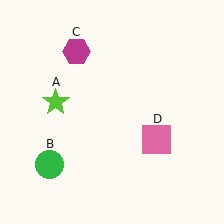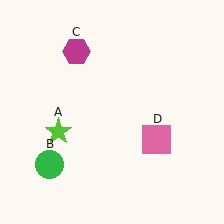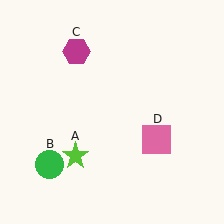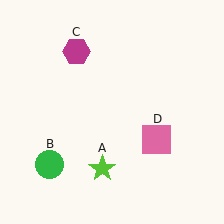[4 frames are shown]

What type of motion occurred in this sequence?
The lime star (object A) rotated counterclockwise around the center of the scene.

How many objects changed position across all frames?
1 object changed position: lime star (object A).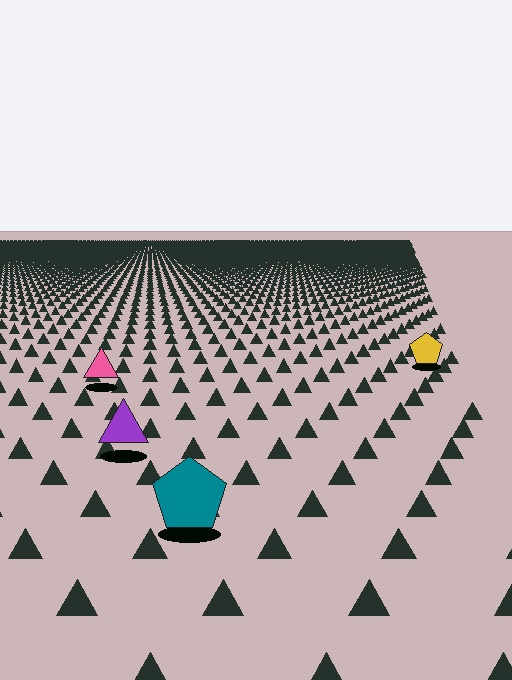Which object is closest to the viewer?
The teal pentagon is closest. The texture marks near it are larger and more spread out.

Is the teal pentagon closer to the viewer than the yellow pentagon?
Yes. The teal pentagon is closer — you can tell from the texture gradient: the ground texture is coarser near it.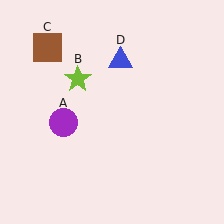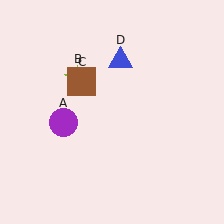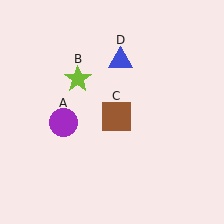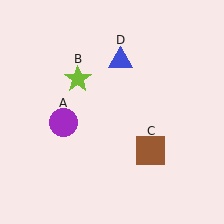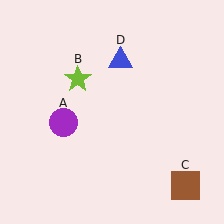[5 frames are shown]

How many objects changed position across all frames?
1 object changed position: brown square (object C).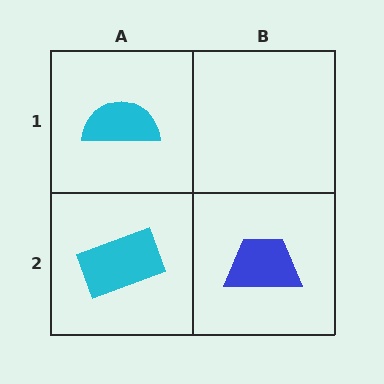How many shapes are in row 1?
1 shape.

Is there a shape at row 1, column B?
No, that cell is empty.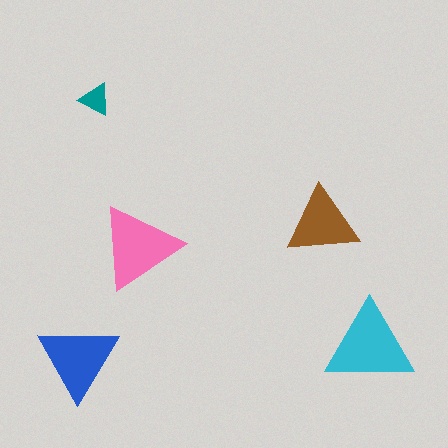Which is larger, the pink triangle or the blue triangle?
The pink one.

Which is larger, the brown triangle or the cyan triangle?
The cyan one.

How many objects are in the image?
There are 5 objects in the image.